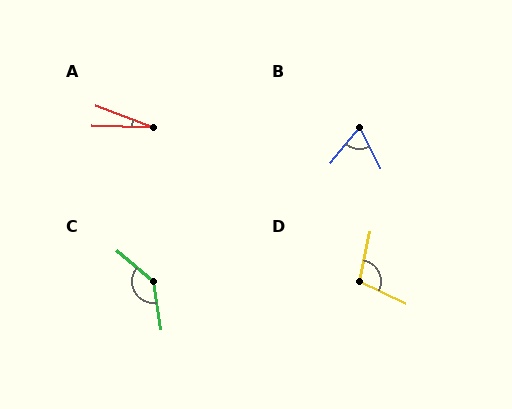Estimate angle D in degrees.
Approximately 104 degrees.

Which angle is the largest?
C, at approximately 140 degrees.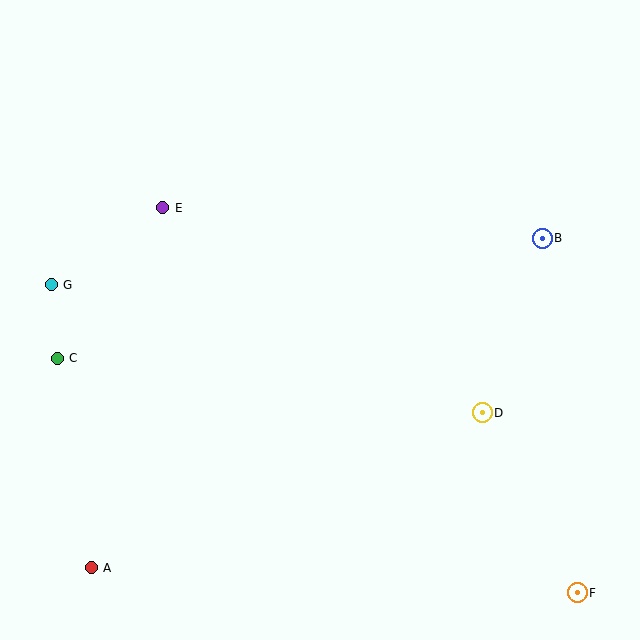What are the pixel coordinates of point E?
Point E is at (163, 208).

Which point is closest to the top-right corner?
Point B is closest to the top-right corner.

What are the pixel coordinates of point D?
Point D is at (482, 413).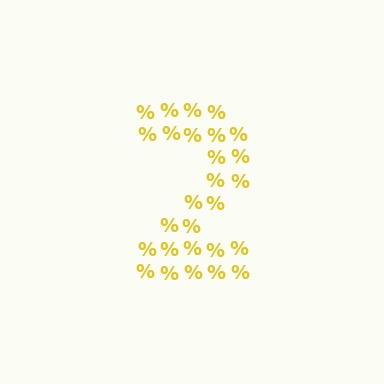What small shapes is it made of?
It is made of small percent signs.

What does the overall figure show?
The overall figure shows the digit 2.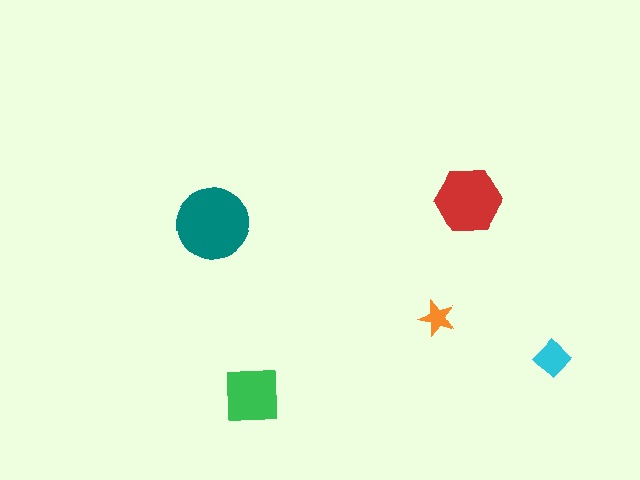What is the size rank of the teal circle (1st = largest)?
1st.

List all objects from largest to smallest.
The teal circle, the red hexagon, the green square, the cyan diamond, the orange star.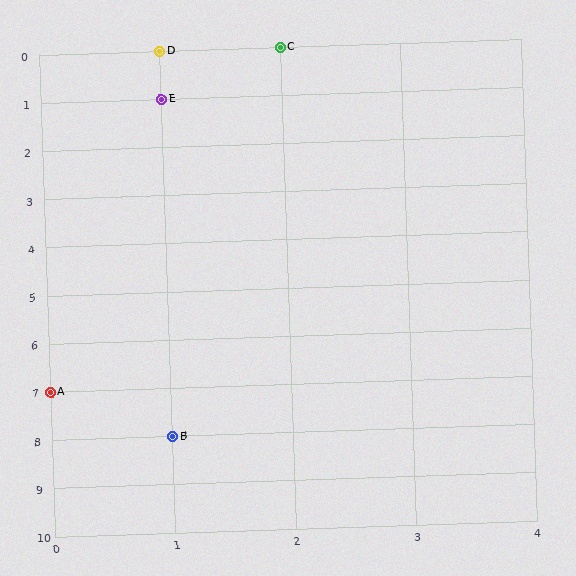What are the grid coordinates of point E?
Point E is at grid coordinates (1, 1).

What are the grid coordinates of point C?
Point C is at grid coordinates (2, 0).